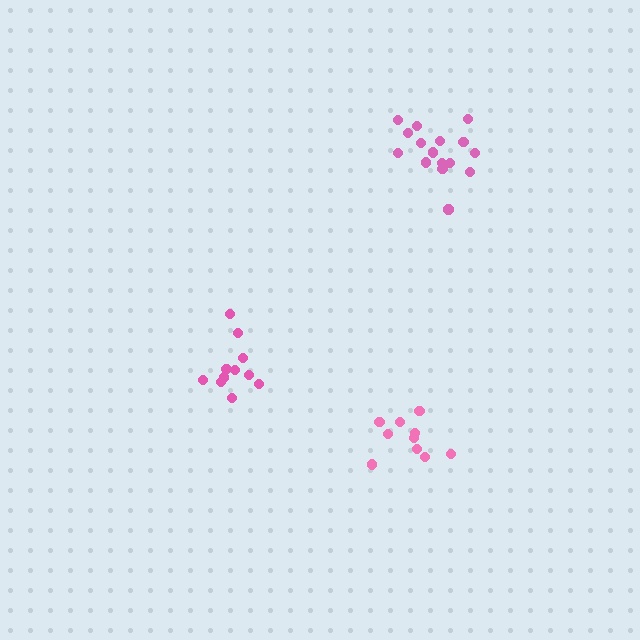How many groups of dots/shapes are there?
There are 3 groups.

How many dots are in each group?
Group 1: 11 dots, Group 2: 10 dots, Group 3: 16 dots (37 total).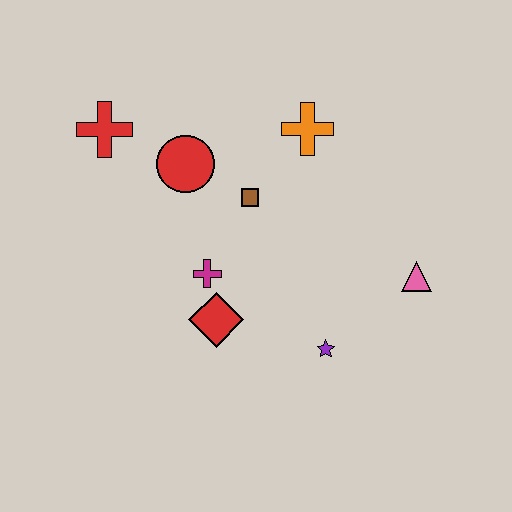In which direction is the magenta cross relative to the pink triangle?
The magenta cross is to the left of the pink triangle.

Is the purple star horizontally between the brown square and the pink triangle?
Yes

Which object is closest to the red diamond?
The magenta cross is closest to the red diamond.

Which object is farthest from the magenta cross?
The pink triangle is farthest from the magenta cross.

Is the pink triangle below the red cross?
Yes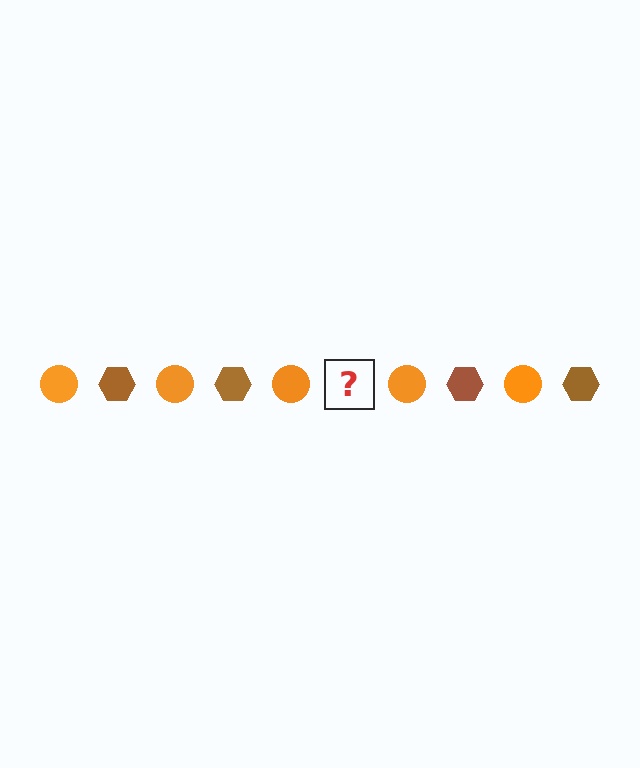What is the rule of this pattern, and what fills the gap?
The rule is that the pattern alternates between orange circle and brown hexagon. The gap should be filled with a brown hexagon.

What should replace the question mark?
The question mark should be replaced with a brown hexagon.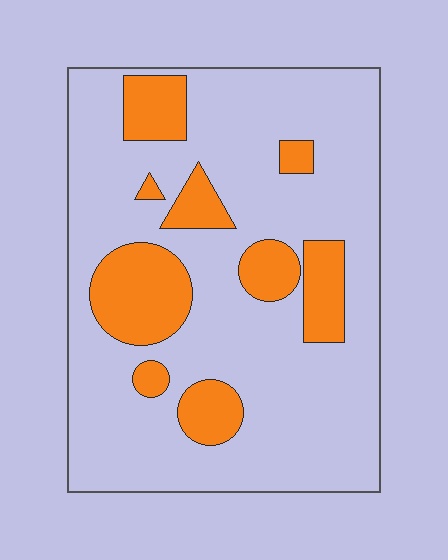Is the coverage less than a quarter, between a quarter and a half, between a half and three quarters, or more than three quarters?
Less than a quarter.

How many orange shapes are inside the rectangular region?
9.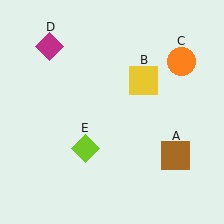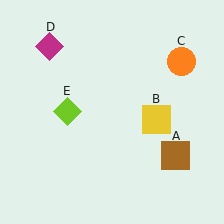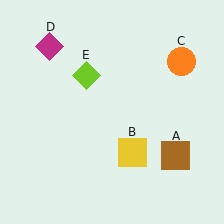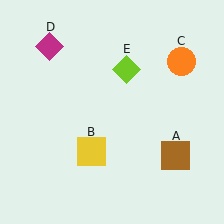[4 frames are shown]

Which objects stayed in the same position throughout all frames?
Brown square (object A) and orange circle (object C) and magenta diamond (object D) remained stationary.